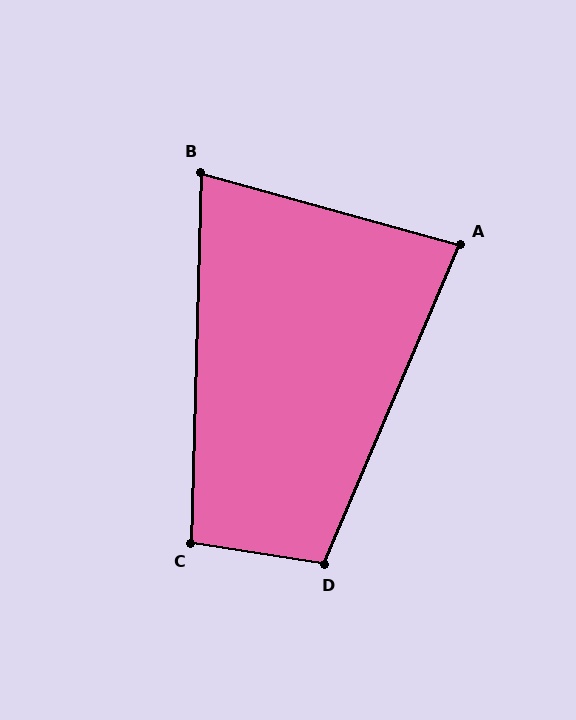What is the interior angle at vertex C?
Approximately 97 degrees (obtuse).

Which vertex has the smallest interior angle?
B, at approximately 76 degrees.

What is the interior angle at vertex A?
Approximately 83 degrees (acute).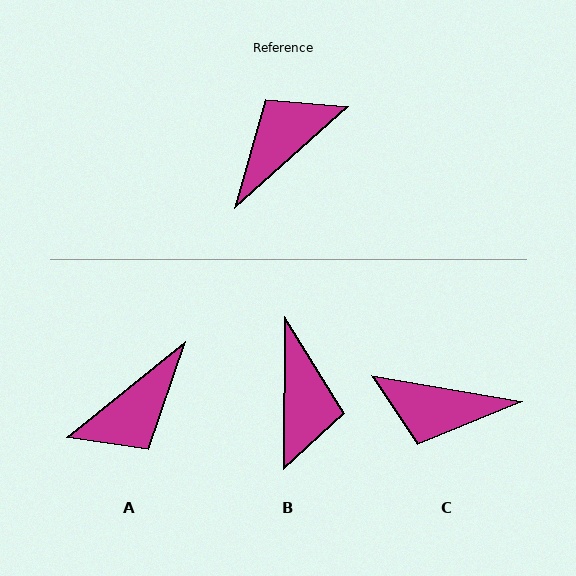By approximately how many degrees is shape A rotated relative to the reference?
Approximately 177 degrees counter-clockwise.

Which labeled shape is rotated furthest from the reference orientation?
A, about 177 degrees away.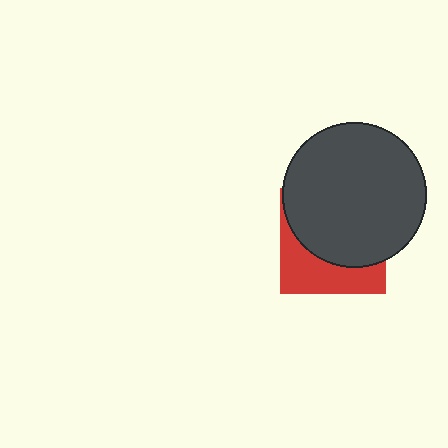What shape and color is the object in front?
The object in front is a dark gray circle.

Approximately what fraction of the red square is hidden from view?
Roughly 63% of the red square is hidden behind the dark gray circle.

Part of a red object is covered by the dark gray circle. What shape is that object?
It is a square.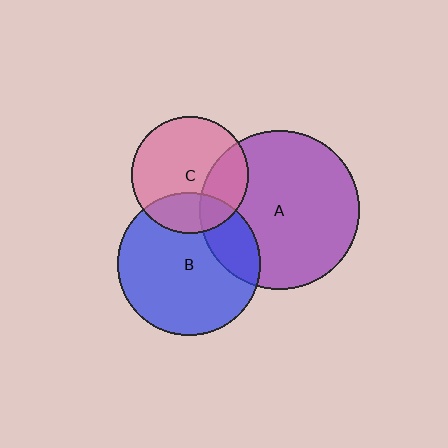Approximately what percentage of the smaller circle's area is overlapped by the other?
Approximately 20%.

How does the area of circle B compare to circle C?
Approximately 1.5 times.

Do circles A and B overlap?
Yes.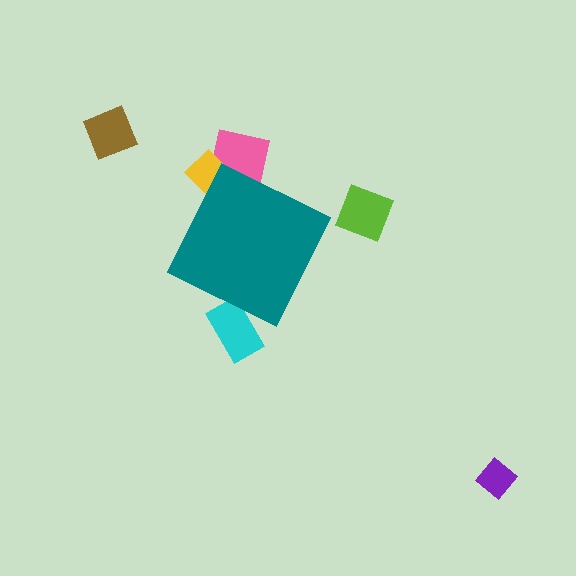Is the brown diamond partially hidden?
No, the brown diamond is fully visible.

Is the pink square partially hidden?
Yes, the pink square is partially hidden behind the teal diamond.